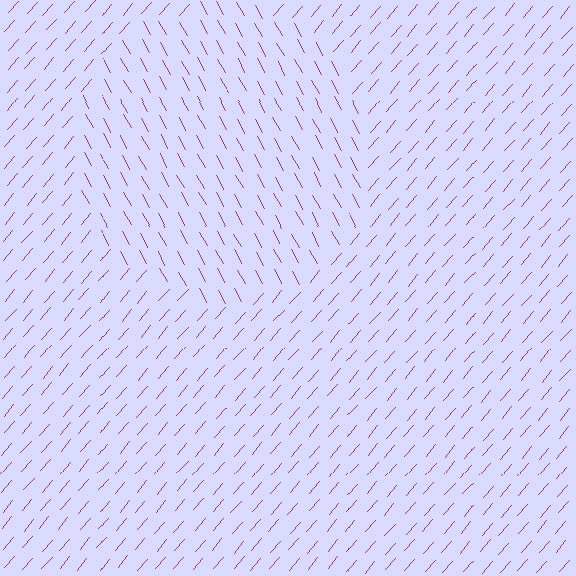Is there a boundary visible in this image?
Yes, there is a texture boundary formed by a change in line orientation.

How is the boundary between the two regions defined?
The boundary is defined purely by a change in line orientation (approximately 69 degrees difference). All lines are the same color and thickness.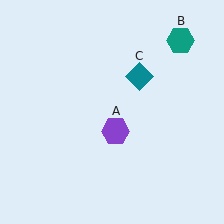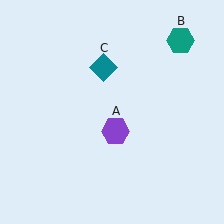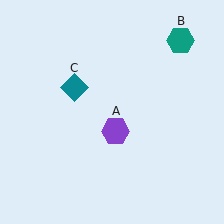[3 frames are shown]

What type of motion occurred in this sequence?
The teal diamond (object C) rotated counterclockwise around the center of the scene.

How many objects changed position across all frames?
1 object changed position: teal diamond (object C).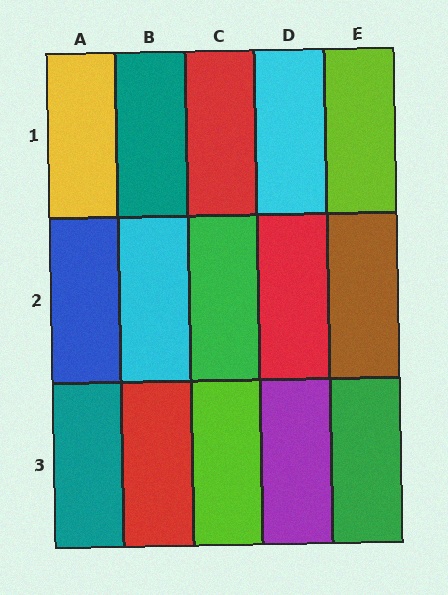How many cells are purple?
1 cell is purple.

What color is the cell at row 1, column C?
Red.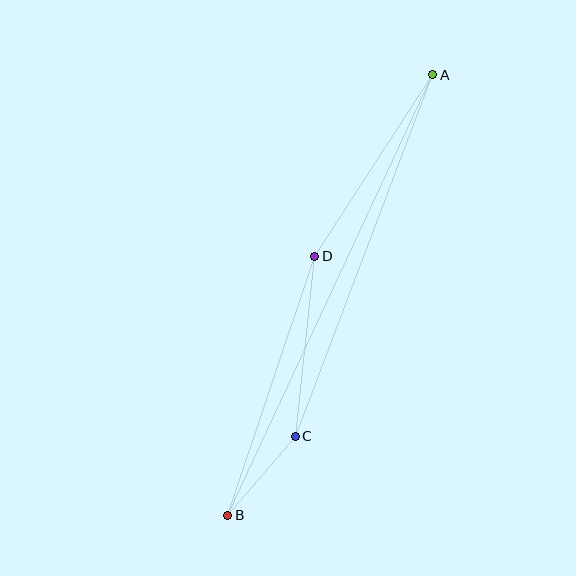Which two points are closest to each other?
Points B and C are closest to each other.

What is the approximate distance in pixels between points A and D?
The distance between A and D is approximately 216 pixels.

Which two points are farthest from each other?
Points A and B are farthest from each other.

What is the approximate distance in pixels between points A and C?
The distance between A and C is approximately 387 pixels.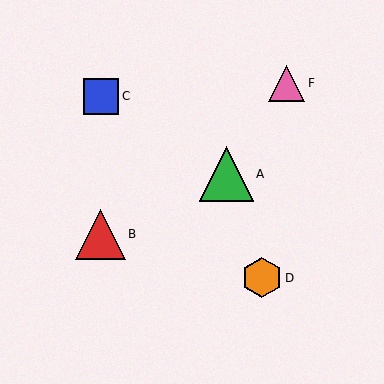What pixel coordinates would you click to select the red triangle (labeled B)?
Click at (100, 235) to select the red triangle B.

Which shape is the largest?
The green triangle (labeled A) is the largest.